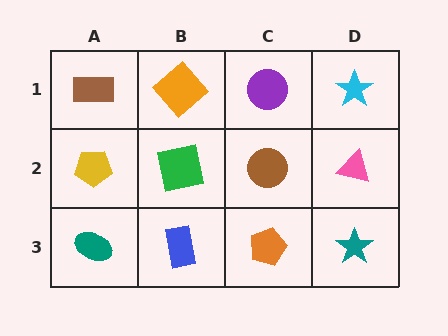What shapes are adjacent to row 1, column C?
A brown circle (row 2, column C), an orange diamond (row 1, column B), a cyan star (row 1, column D).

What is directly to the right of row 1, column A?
An orange diamond.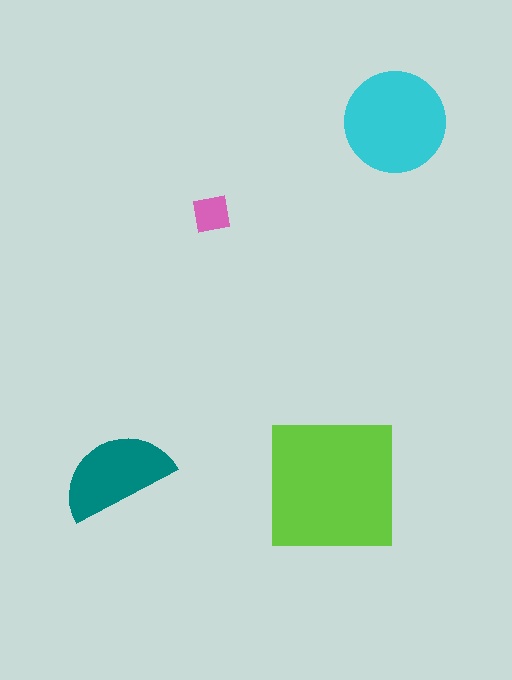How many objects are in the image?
There are 4 objects in the image.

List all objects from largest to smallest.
The lime square, the cyan circle, the teal semicircle, the pink square.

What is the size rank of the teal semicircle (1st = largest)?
3rd.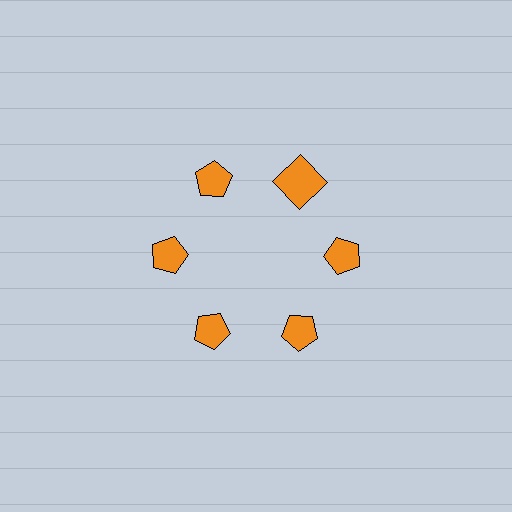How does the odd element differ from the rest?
It has a different shape: square instead of pentagon.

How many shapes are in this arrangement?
There are 6 shapes arranged in a ring pattern.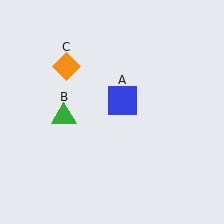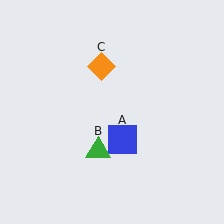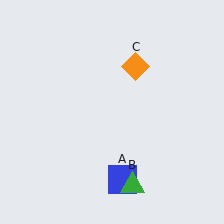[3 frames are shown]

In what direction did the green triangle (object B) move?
The green triangle (object B) moved down and to the right.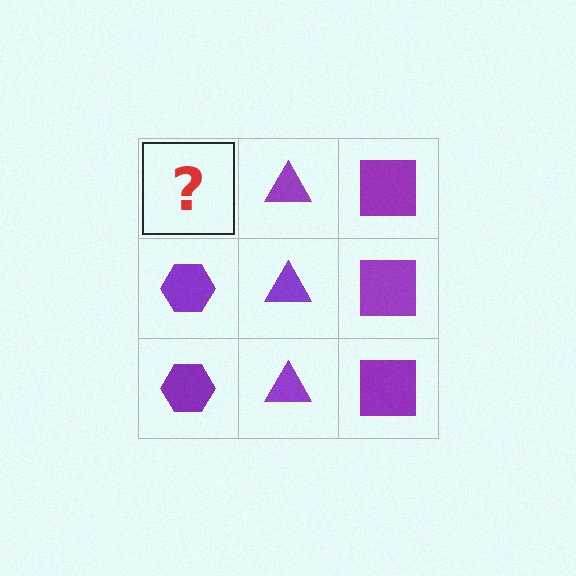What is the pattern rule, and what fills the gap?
The rule is that each column has a consistent shape. The gap should be filled with a purple hexagon.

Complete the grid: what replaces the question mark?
The question mark should be replaced with a purple hexagon.